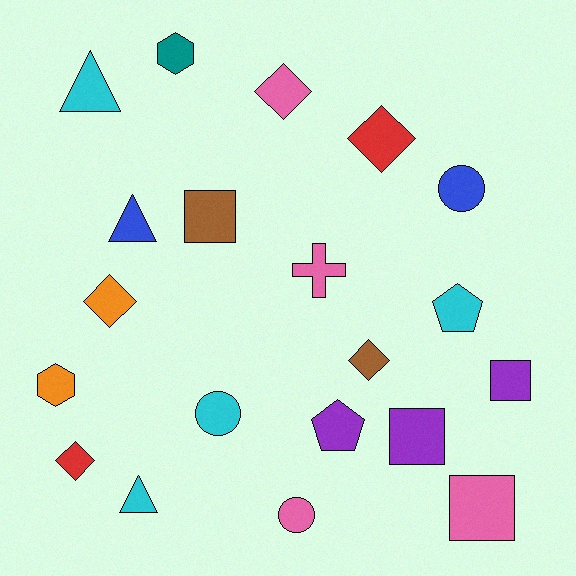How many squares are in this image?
There are 4 squares.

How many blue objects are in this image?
There are 2 blue objects.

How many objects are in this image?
There are 20 objects.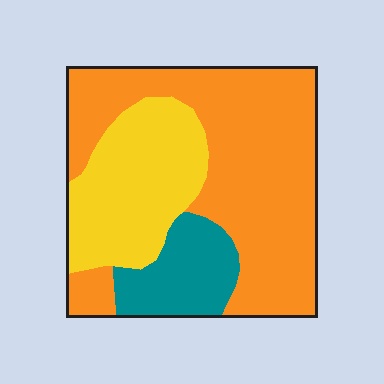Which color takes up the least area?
Teal, at roughly 15%.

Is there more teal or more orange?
Orange.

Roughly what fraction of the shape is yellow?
Yellow takes up about one quarter (1/4) of the shape.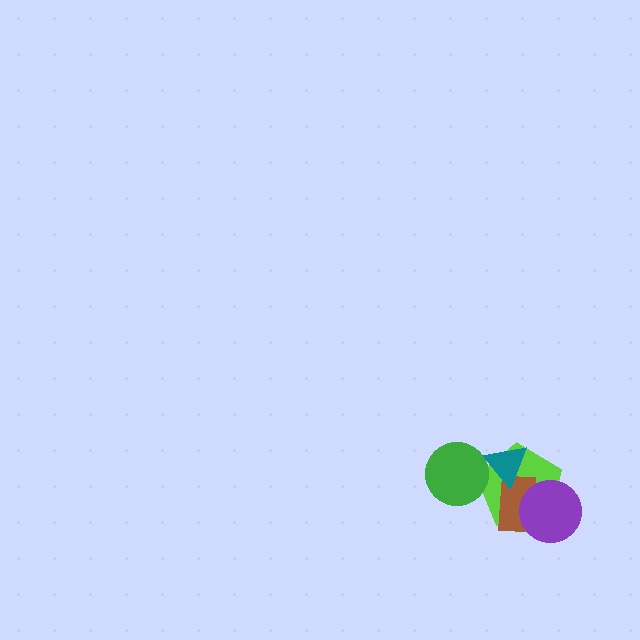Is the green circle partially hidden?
Yes, it is partially covered by another shape.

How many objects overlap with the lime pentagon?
4 objects overlap with the lime pentagon.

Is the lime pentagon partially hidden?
Yes, it is partially covered by another shape.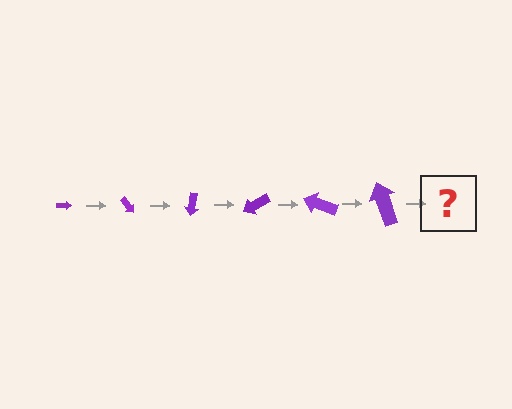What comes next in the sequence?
The next element should be an arrow, larger than the previous one and rotated 300 degrees from the start.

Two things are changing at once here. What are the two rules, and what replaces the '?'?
The two rules are that the arrow grows larger each step and it rotates 50 degrees each step. The '?' should be an arrow, larger than the previous one and rotated 300 degrees from the start.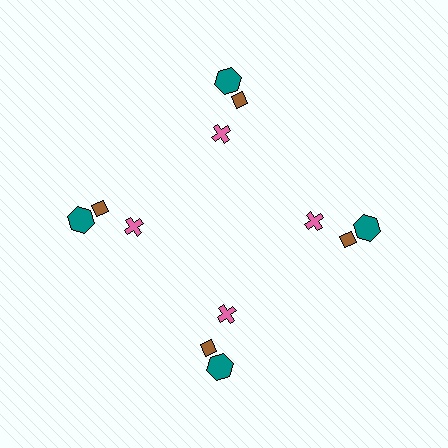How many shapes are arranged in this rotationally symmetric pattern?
There are 12 shapes, arranged in 4 groups of 3.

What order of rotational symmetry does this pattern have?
This pattern has 4-fold rotational symmetry.